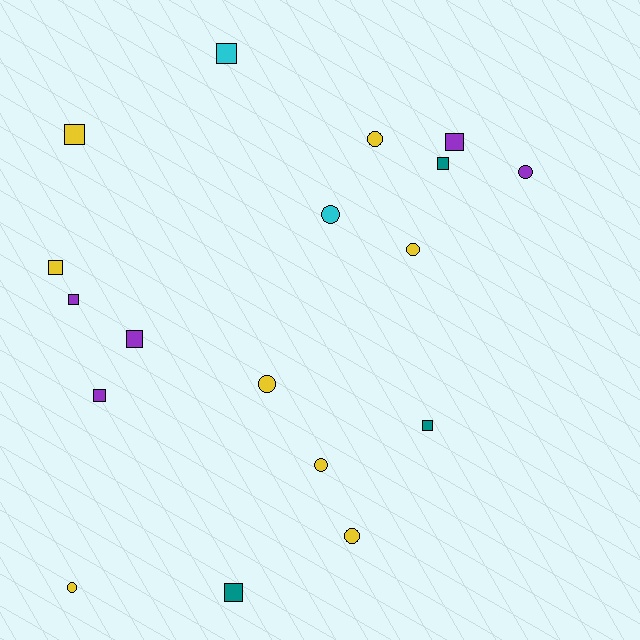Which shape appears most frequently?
Square, with 10 objects.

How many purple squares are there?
There are 4 purple squares.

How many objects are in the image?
There are 18 objects.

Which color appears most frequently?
Yellow, with 8 objects.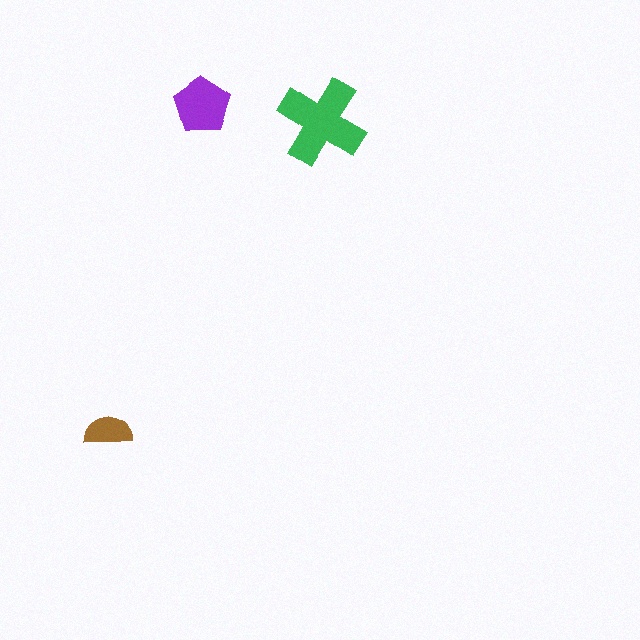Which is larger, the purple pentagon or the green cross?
The green cross.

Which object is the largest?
The green cross.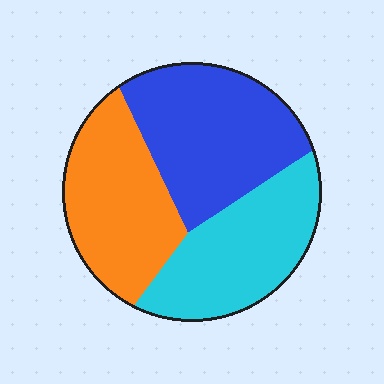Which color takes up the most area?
Blue, at roughly 35%.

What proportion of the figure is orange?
Orange covers 31% of the figure.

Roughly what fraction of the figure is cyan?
Cyan takes up between a sixth and a third of the figure.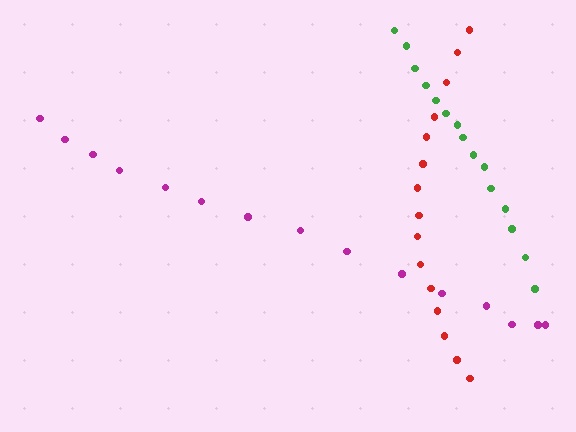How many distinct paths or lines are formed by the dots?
There are 3 distinct paths.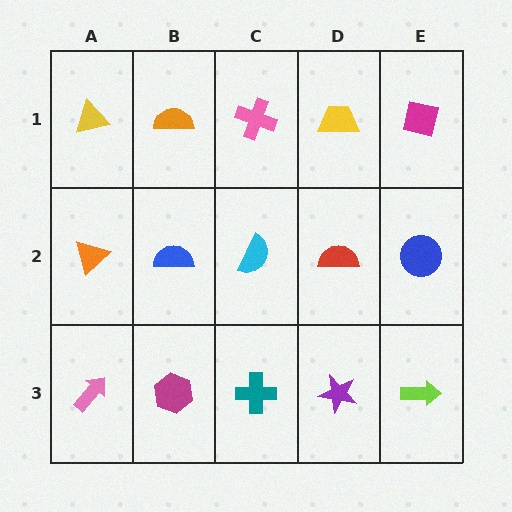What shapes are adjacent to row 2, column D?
A yellow trapezoid (row 1, column D), a purple star (row 3, column D), a cyan semicircle (row 2, column C), a blue circle (row 2, column E).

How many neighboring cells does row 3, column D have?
3.